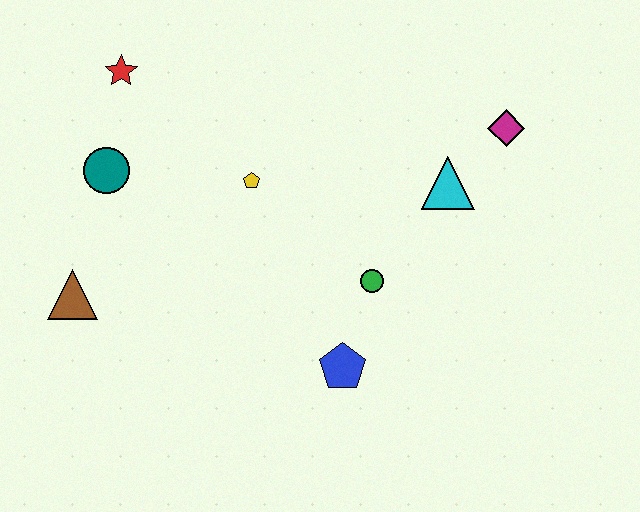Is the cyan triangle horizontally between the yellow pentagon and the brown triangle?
No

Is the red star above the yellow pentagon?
Yes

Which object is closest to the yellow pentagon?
The teal circle is closest to the yellow pentagon.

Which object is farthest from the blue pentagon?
The red star is farthest from the blue pentagon.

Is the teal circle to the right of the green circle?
No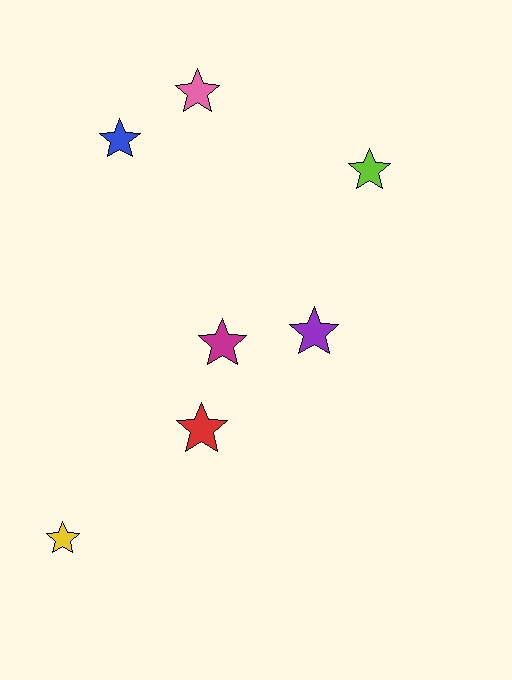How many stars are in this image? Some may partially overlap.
There are 7 stars.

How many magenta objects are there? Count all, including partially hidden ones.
There is 1 magenta object.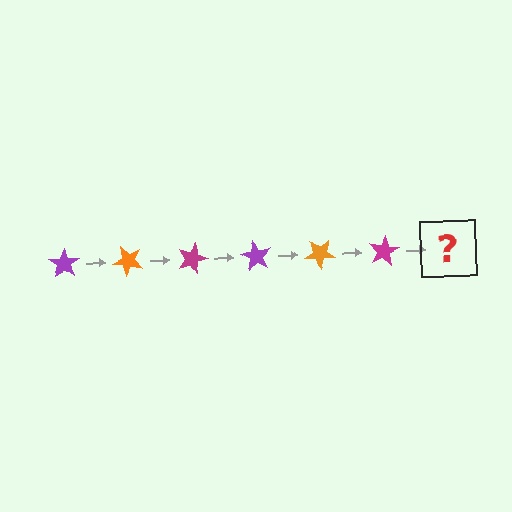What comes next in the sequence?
The next element should be a purple star, rotated 270 degrees from the start.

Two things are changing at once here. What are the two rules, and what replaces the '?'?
The two rules are that it rotates 45 degrees each step and the color cycles through purple, orange, and magenta. The '?' should be a purple star, rotated 270 degrees from the start.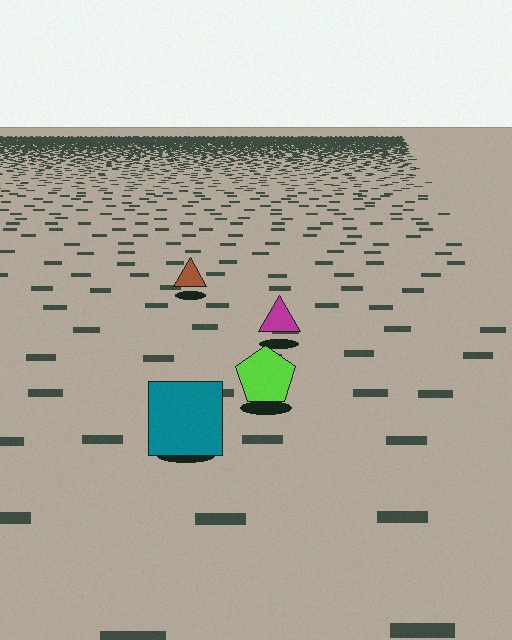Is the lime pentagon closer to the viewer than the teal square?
No. The teal square is closer — you can tell from the texture gradient: the ground texture is coarser near it.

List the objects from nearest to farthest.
From nearest to farthest: the teal square, the lime pentagon, the magenta triangle, the brown triangle.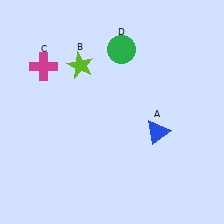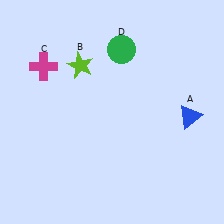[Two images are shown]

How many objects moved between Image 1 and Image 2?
1 object moved between the two images.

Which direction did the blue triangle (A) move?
The blue triangle (A) moved right.